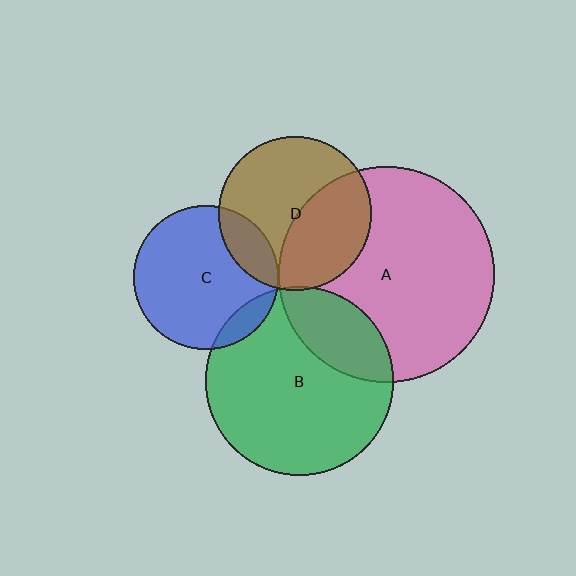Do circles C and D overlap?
Yes.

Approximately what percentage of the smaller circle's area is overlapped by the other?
Approximately 15%.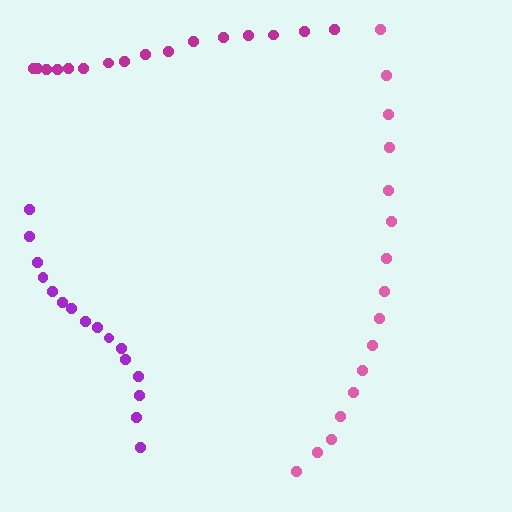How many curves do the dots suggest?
There are 3 distinct paths.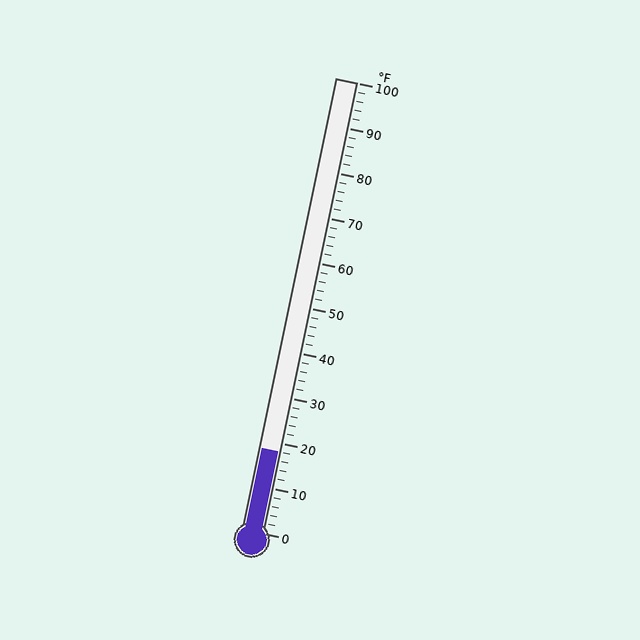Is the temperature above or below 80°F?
The temperature is below 80°F.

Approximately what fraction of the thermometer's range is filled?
The thermometer is filled to approximately 20% of its range.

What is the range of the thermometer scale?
The thermometer scale ranges from 0°F to 100°F.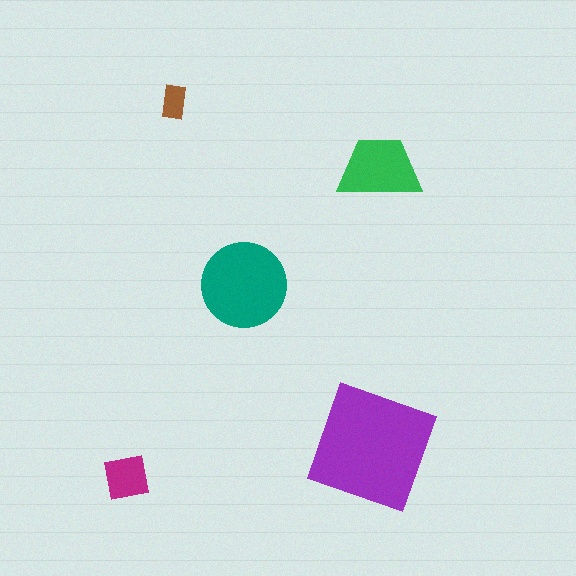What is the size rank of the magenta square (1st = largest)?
4th.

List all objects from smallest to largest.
The brown rectangle, the magenta square, the green trapezoid, the teal circle, the purple square.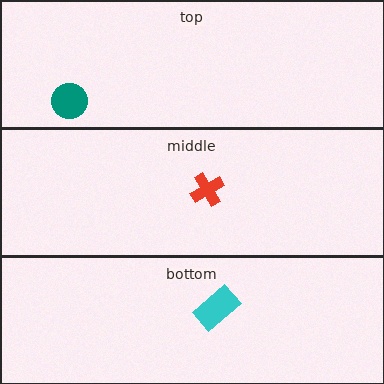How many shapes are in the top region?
1.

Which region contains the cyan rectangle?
The bottom region.